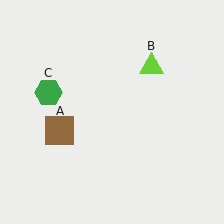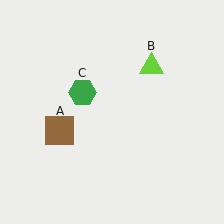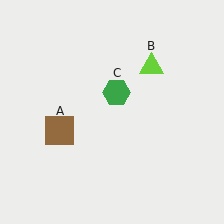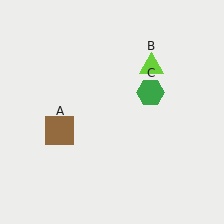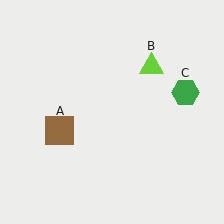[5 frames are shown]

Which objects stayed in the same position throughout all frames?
Brown square (object A) and lime triangle (object B) remained stationary.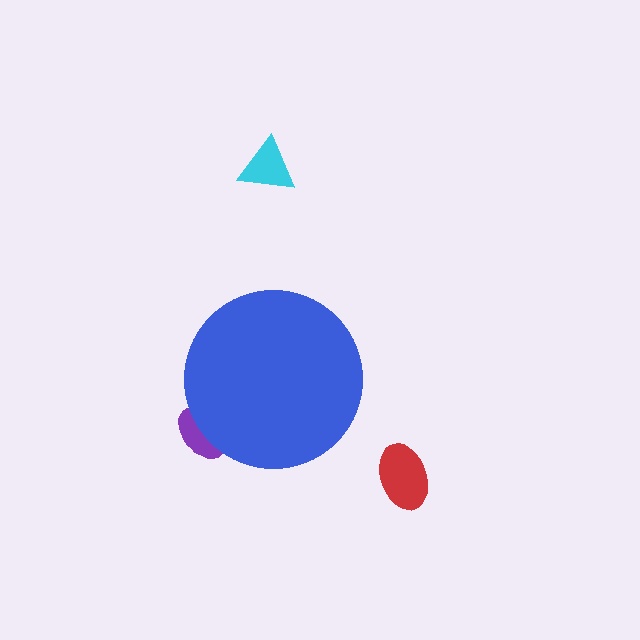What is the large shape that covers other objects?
A blue circle.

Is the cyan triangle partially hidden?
No, the cyan triangle is fully visible.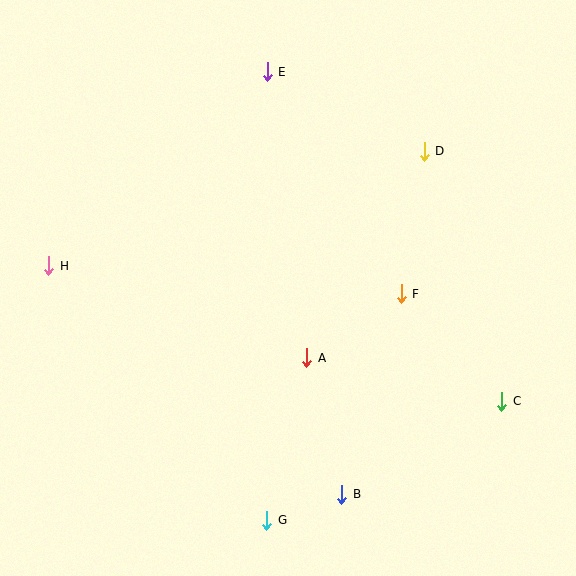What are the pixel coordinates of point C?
Point C is at (502, 401).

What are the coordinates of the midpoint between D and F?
The midpoint between D and F is at (413, 223).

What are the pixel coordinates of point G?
Point G is at (267, 520).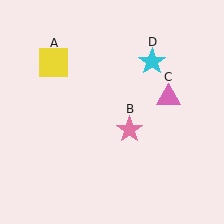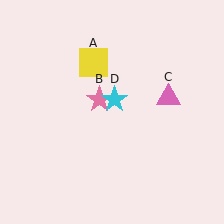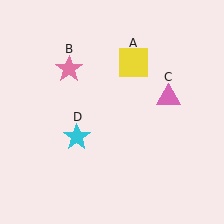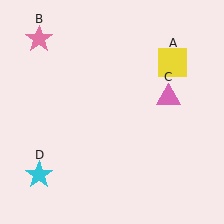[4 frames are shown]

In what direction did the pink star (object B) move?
The pink star (object B) moved up and to the left.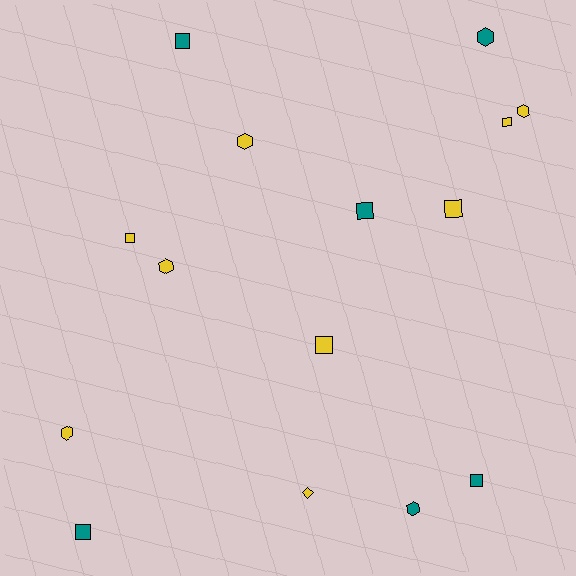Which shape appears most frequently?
Square, with 8 objects.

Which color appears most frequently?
Yellow, with 9 objects.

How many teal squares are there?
There are 4 teal squares.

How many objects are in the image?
There are 15 objects.